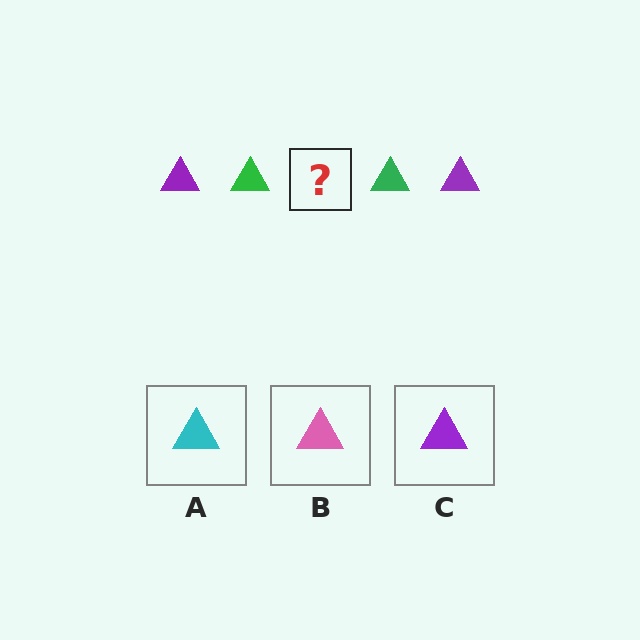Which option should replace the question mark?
Option C.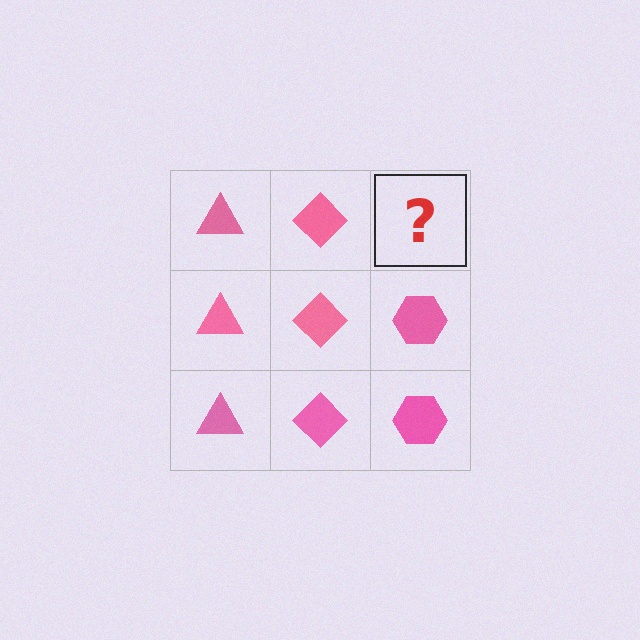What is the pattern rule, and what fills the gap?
The rule is that each column has a consistent shape. The gap should be filled with a pink hexagon.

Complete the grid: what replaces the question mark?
The question mark should be replaced with a pink hexagon.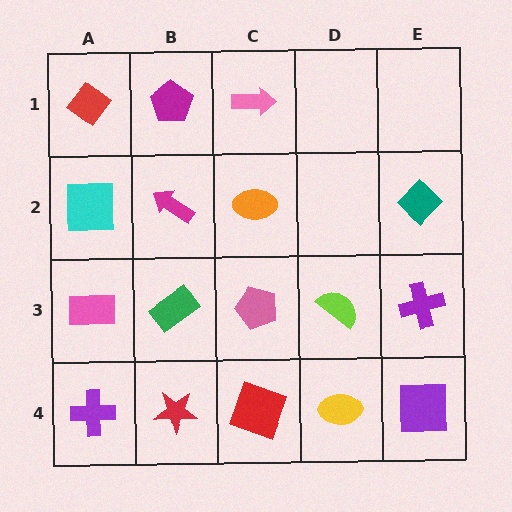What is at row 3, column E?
A purple cross.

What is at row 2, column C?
An orange ellipse.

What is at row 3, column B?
A green rectangle.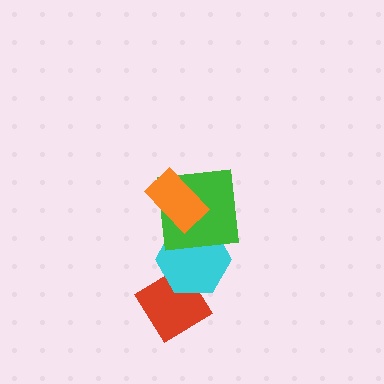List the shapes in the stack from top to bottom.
From top to bottom: the orange rectangle, the green square, the cyan hexagon, the red diamond.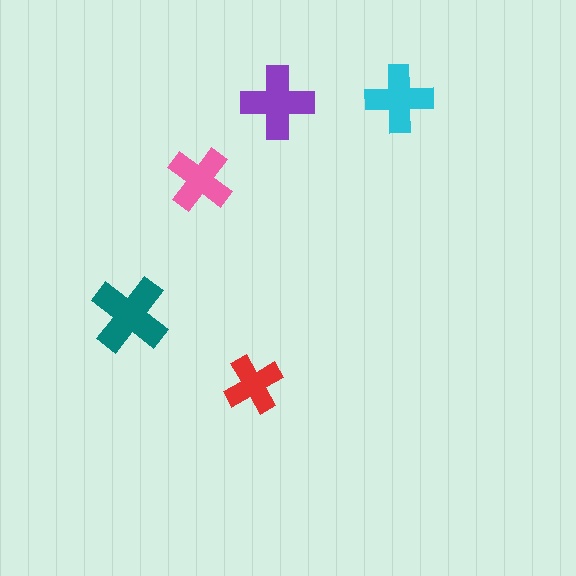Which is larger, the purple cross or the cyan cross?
The purple one.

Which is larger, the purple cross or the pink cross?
The purple one.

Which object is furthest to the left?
The teal cross is leftmost.